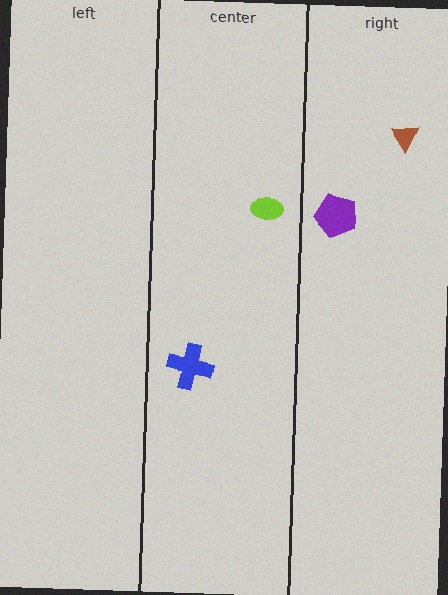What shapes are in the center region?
The lime ellipse, the blue cross.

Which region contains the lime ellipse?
The center region.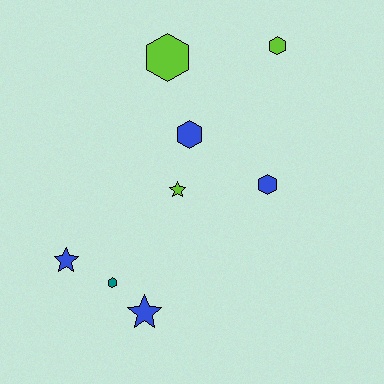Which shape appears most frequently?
Hexagon, with 5 objects.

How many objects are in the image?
There are 8 objects.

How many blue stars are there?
There are 2 blue stars.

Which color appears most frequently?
Blue, with 4 objects.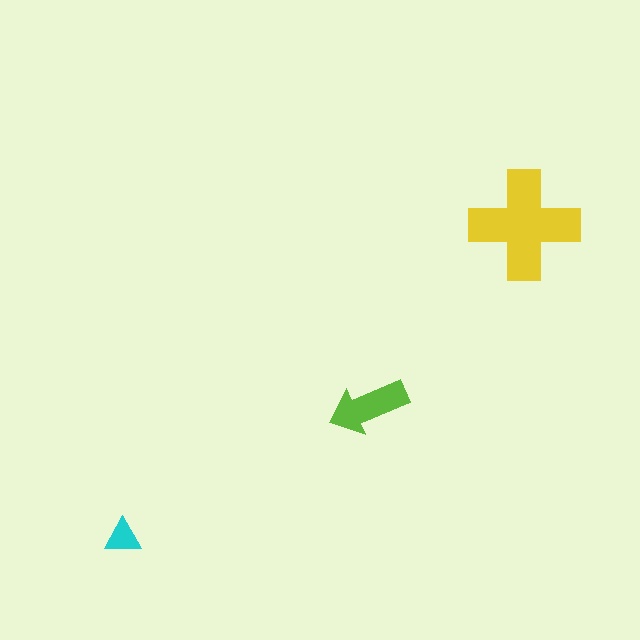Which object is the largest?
The yellow cross.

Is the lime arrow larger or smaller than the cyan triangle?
Larger.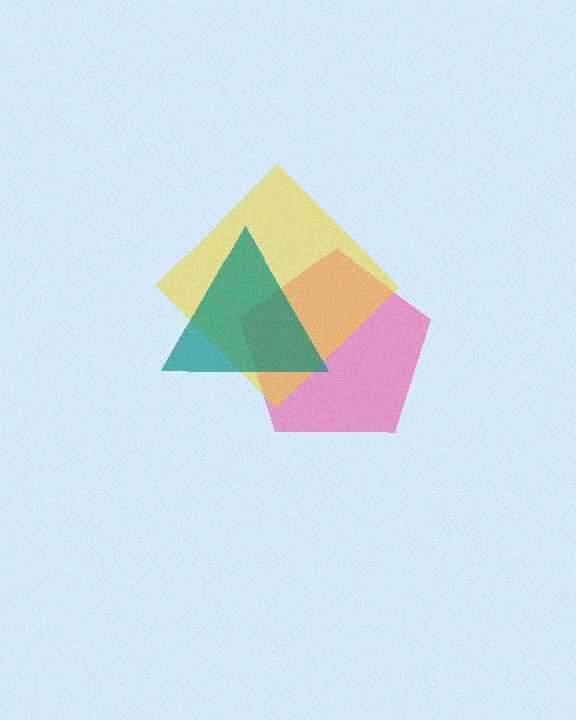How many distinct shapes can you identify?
There are 3 distinct shapes: a pink pentagon, a yellow diamond, a teal triangle.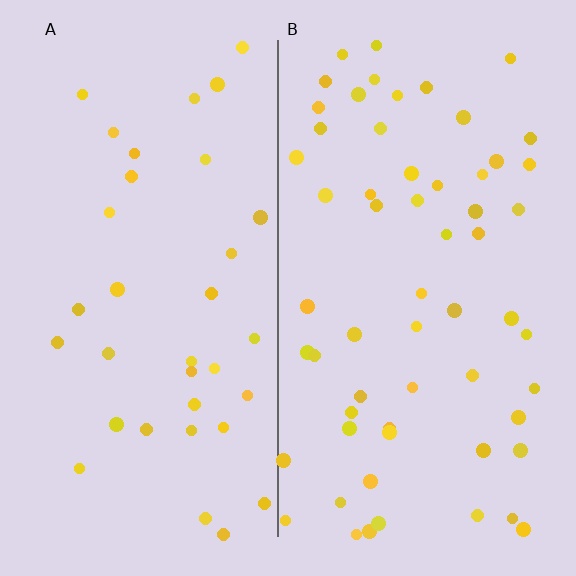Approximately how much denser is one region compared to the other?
Approximately 1.7× — region B over region A.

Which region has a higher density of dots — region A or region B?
B (the right).